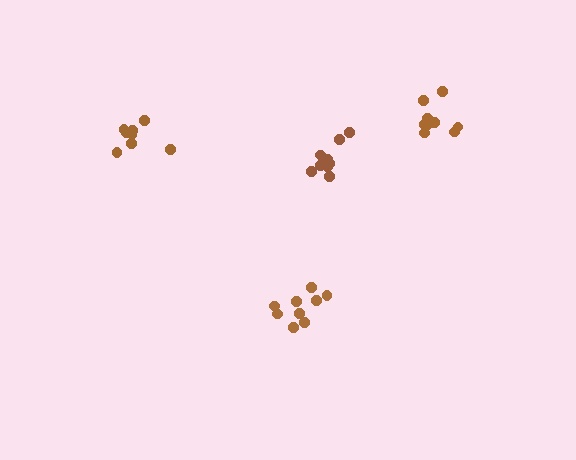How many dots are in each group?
Group 1: 9 dots, Group 2: 9 dots, Group 3: 9 dots, Group 4: 9 dots (36 total).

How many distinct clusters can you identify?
There are 4 distinct clusters.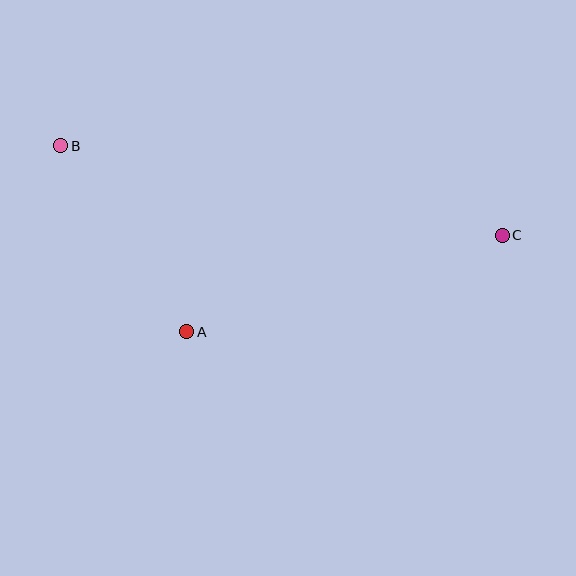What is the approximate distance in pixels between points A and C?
The distance between A and C is approximately 330 pixels.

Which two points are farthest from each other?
Points B and C are farthest from each other.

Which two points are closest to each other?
Points A and B are closest to each other.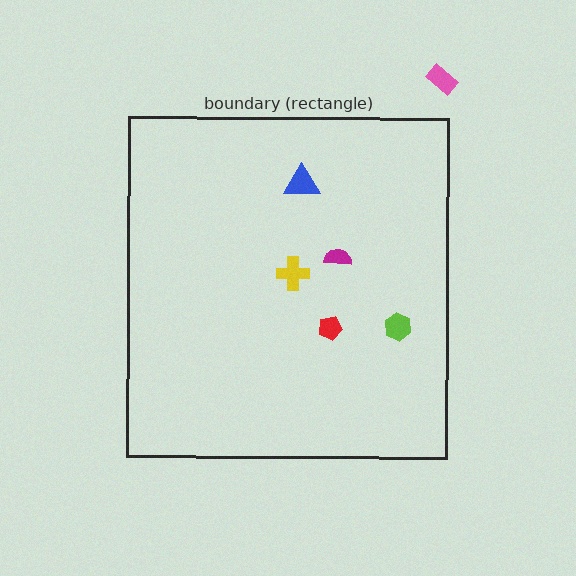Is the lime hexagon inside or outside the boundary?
Inside.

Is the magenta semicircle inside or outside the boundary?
Inside.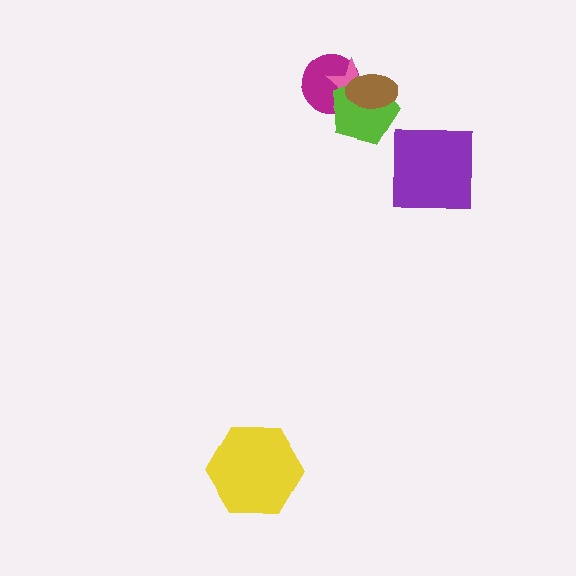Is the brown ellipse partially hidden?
No, no other shape covers it.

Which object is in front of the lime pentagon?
The brown ellipse is in front of the lime pentagon.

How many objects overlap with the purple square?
0 objects overlap with the purple square.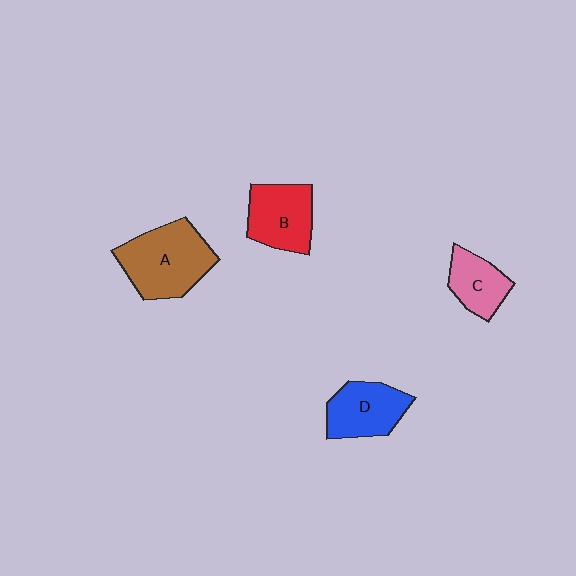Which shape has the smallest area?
Shape C (pink).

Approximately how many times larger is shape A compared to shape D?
Approximately 1.4 times.